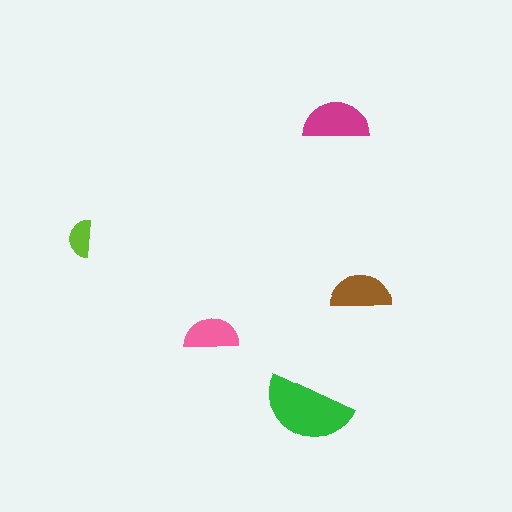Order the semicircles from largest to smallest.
the green one, the magenta one, the brown one, the pink one, the lime one.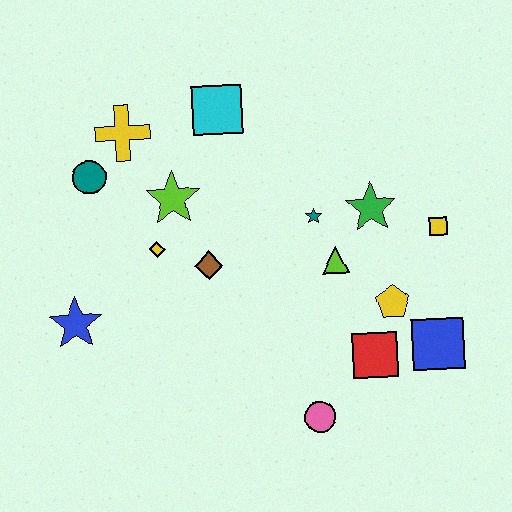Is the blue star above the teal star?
No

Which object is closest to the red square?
The yellow pentagon is closest to the red square.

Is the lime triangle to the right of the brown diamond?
Yes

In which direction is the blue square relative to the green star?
The blue square is below the green star.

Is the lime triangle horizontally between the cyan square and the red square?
Yes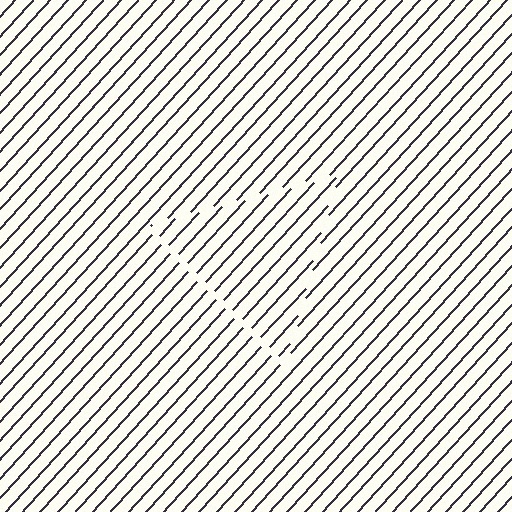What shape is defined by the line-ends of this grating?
An illusory triangle. The interior of the shape contains the same grating, shifted by half a period — the contour is defined by the phase discontinuity where line-ends from the inner and outer gratings abut.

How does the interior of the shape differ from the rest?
The interior of the shape contains the same grating, shifted by half a period — the contour is defined by the phase discontinuity where line-ends from the inner and outer gratings abut.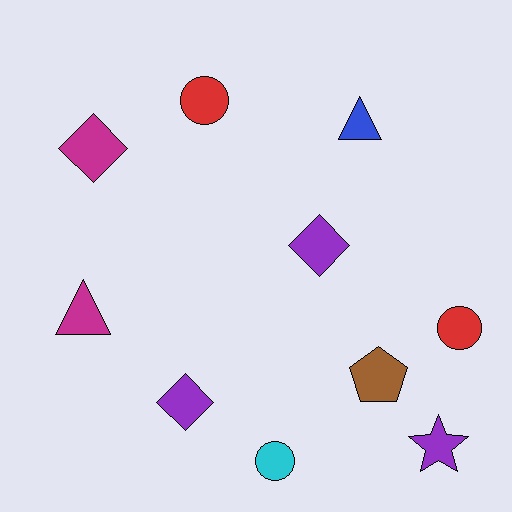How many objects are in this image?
There are 10 objects.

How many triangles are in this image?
There are 2 triangles.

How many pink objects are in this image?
There are no pink objects.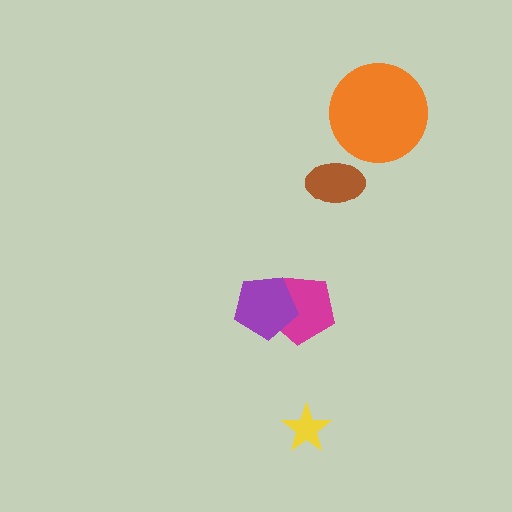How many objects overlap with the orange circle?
0 objects overlap with the orange circle.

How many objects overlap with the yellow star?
0 objects overlap with the yellow star.